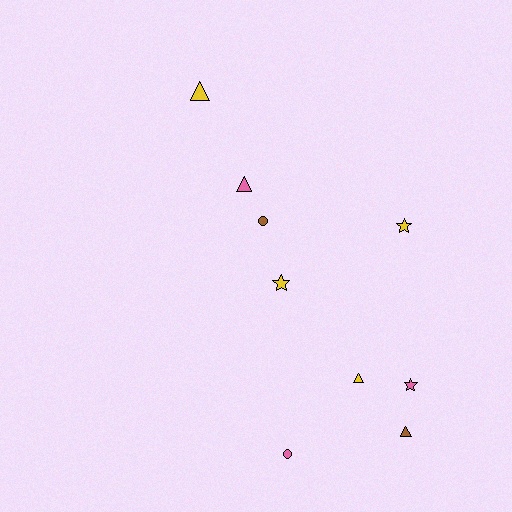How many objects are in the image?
There are 9 objects.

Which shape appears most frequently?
Triangle, with 4 objects.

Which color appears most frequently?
Yellow, with 4 objects.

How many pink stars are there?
There is 1 pink star.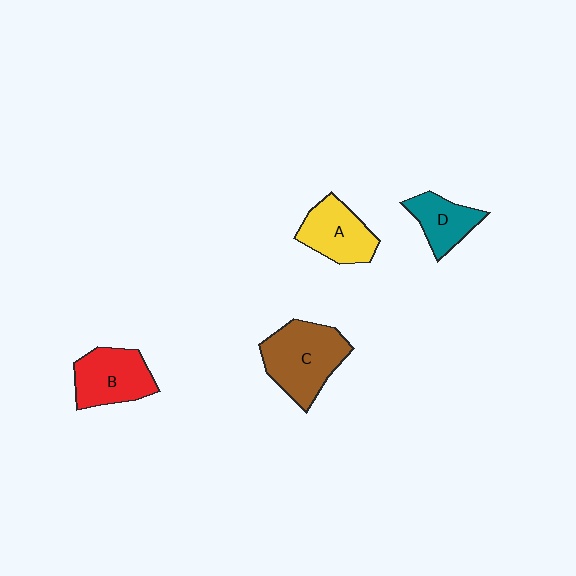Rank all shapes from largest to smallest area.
From largest to smallest: C (brown), B (red), A (yellow), D (teal).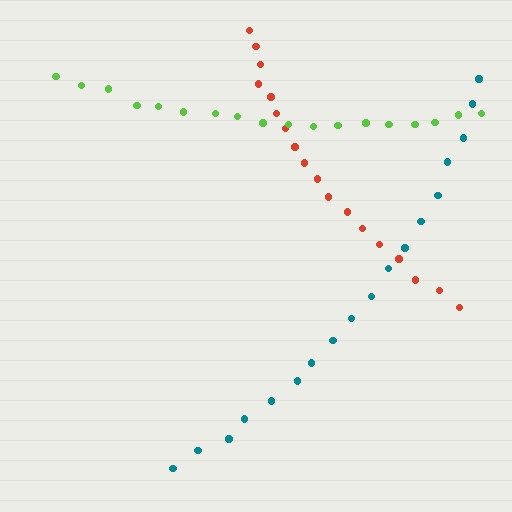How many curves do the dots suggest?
There are 3 distinct paths.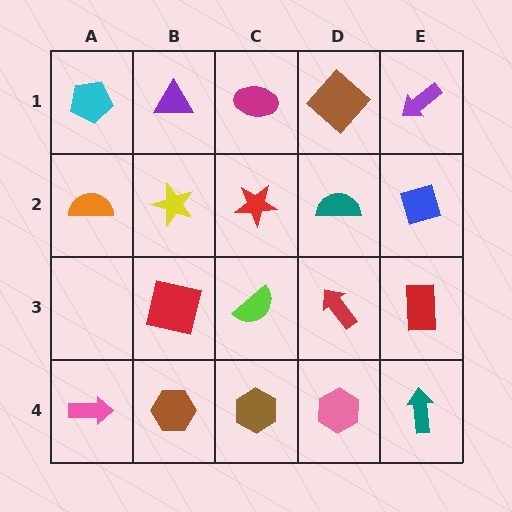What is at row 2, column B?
A yellow star.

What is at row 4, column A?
A pink arrow.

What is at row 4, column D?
A pink hexagon.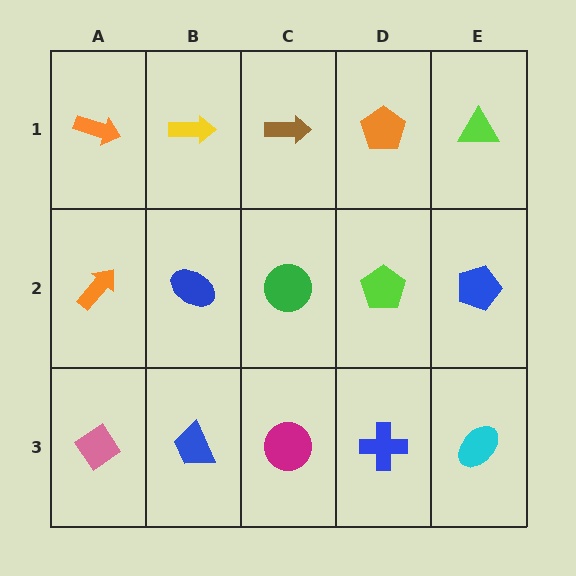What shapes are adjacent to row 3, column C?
A green circle (row 2, column C), a blue trapezoid (row 3, column B), a blue cross (row 3, column D).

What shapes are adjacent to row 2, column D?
An orange pentagon (row 1, column D), a blue cross (row 3, column D), a green circle (row 2, column C), a blue pentagon (row 2, column E).